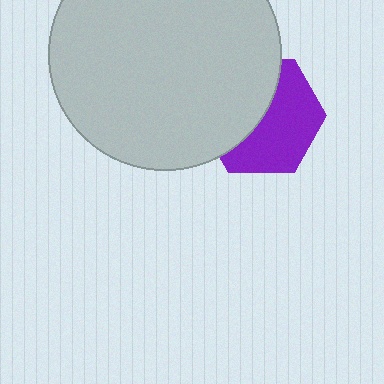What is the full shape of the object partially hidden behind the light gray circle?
The partially hidden object is a purple hexagon.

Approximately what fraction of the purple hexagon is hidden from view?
Roughly 46% of the purple hexagon is hidden behind the light gray circle.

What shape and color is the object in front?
The object in front is a light gray circle.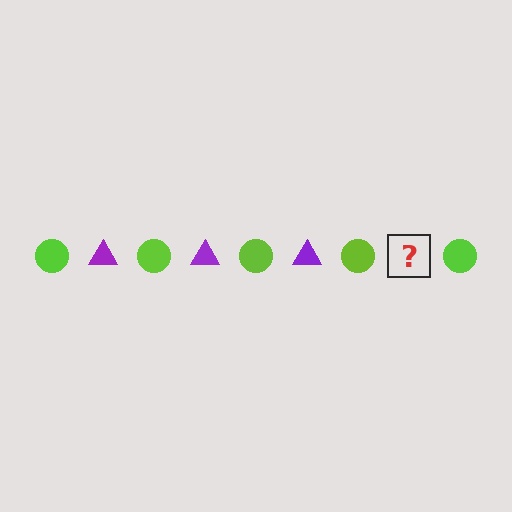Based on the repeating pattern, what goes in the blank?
The blank should be a purple triangle.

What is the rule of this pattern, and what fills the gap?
The rule is that the pattern alternates between lime circle and purple triangle. The gap should be filled with a purple triangle.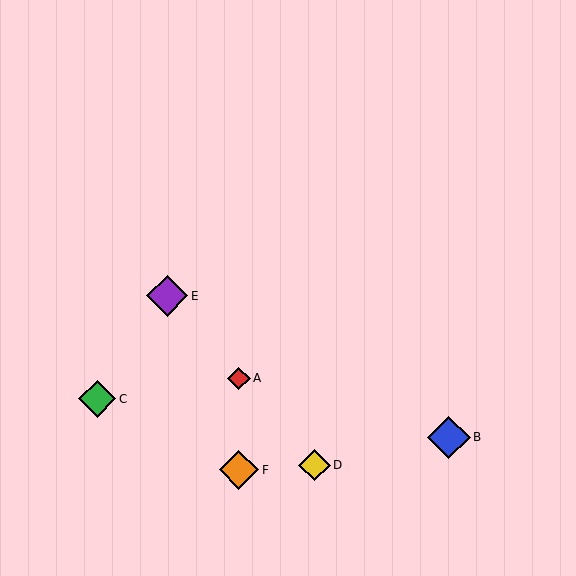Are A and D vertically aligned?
No, A is at x≈239 and D is at x≈314.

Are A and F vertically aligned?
Yes, both are at x≈239.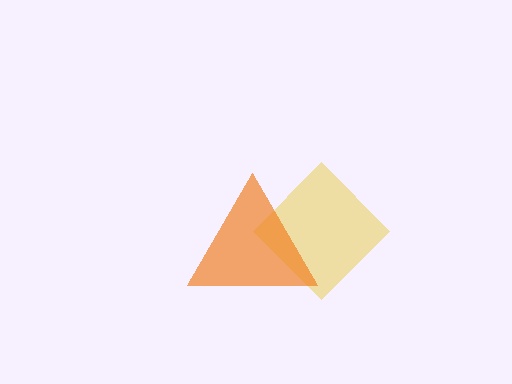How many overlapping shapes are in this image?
There are 2 overlapping shapes in the image.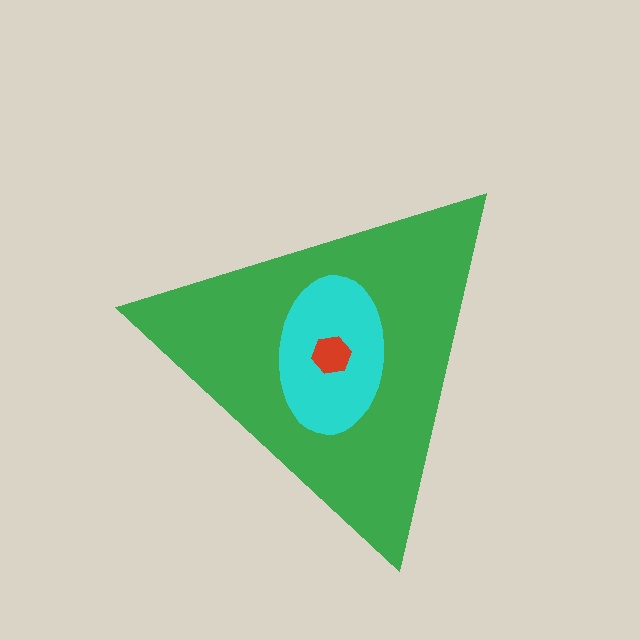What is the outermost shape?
The green triangle.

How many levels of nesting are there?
3.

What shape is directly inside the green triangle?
The cyan ellipse.